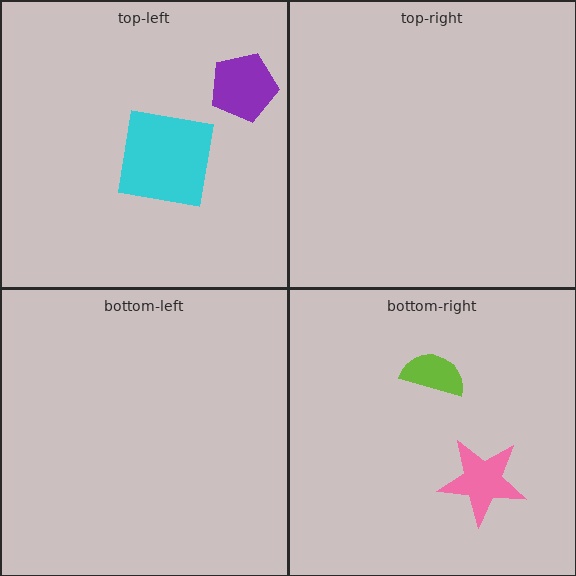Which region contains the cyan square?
The top-left region.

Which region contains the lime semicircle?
The bottom-right region.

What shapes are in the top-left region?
The cyan square, the purple pentagon.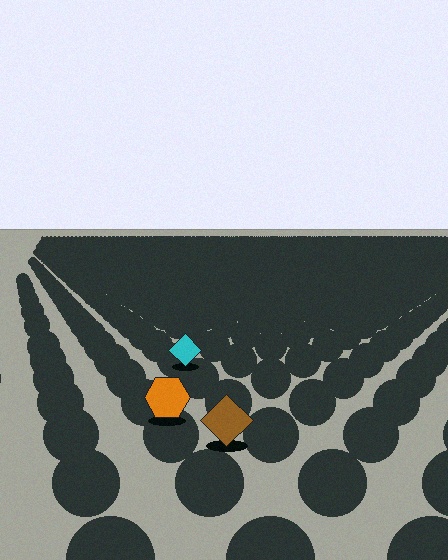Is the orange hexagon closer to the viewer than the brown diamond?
No. The brown diamond is closer — you can tell from the texture gradient: the ground texture is coarser near it.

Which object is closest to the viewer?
The brown diamond is closest. The texture marks near it are larger and more spread out.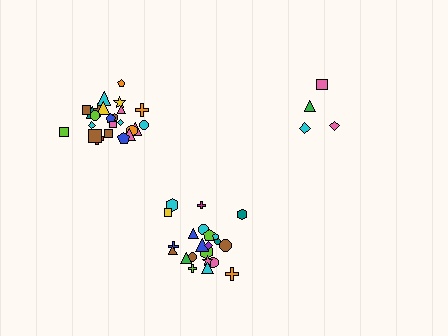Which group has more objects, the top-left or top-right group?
The top-left group.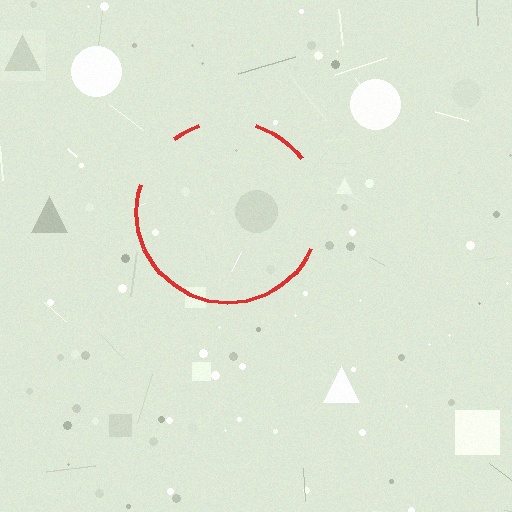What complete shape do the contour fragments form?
The contour fragments form a circle.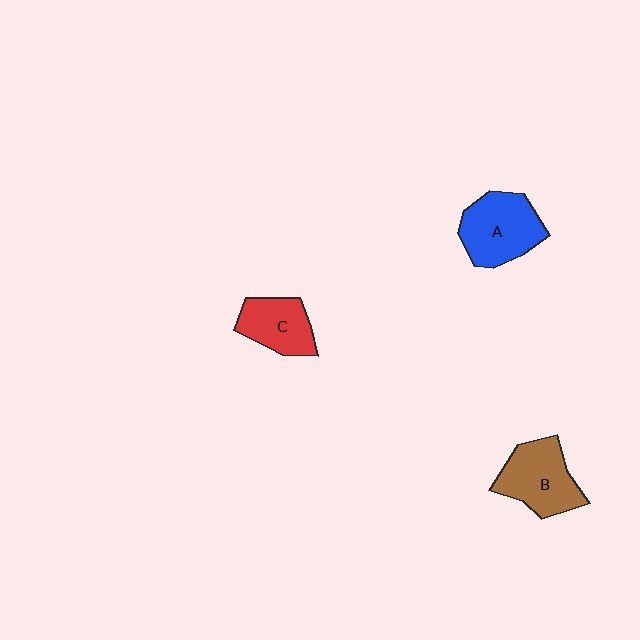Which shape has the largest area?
Shape A (blue).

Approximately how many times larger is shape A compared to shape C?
Approximately 1.4 times.